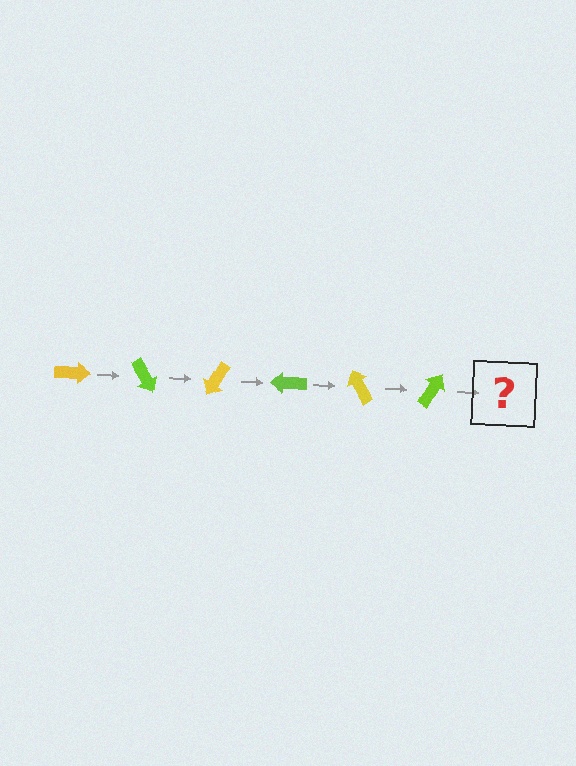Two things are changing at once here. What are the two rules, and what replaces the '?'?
The two rules are that it rotates 60 degrees each step and the color cycles through yellow and lime. The '?' should be a yellow arrow, rotated 360 degrees from the start.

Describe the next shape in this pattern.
It should be a yellow arrow, rotated 360 degrees from the start.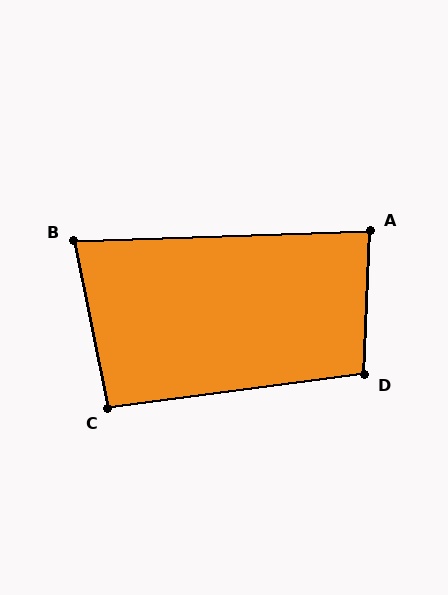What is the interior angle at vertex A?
Approximately 86 degrees (approximately right).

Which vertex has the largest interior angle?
D, at approximately 99 degrees.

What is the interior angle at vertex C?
Approximately 94 degrees (approximately right).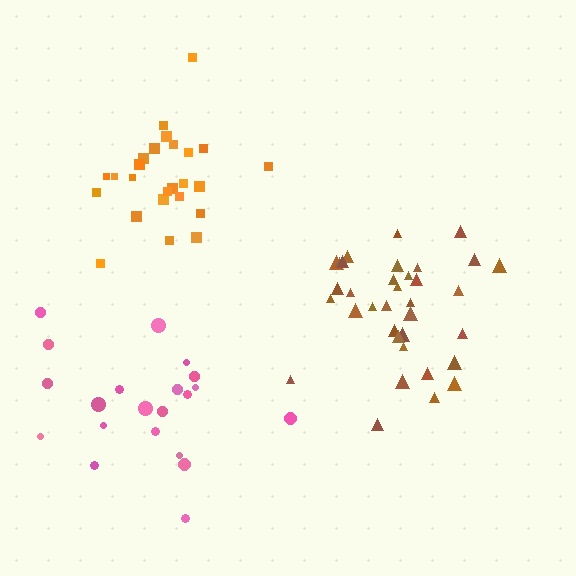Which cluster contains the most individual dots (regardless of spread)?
Brown (35).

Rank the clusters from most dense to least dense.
brown, orange, pink.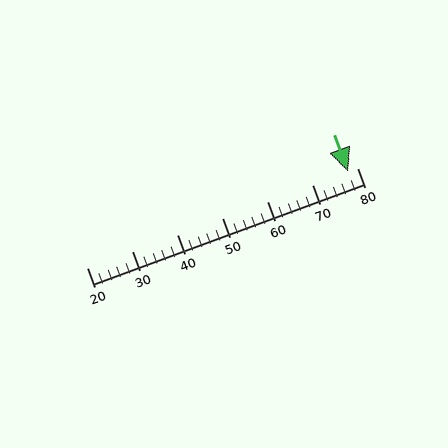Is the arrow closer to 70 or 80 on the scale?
The arrow is closer to 80.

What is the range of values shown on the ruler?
The ruler shows values from 20 to 80.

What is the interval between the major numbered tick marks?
The major tick marks are spaced 10 units apart.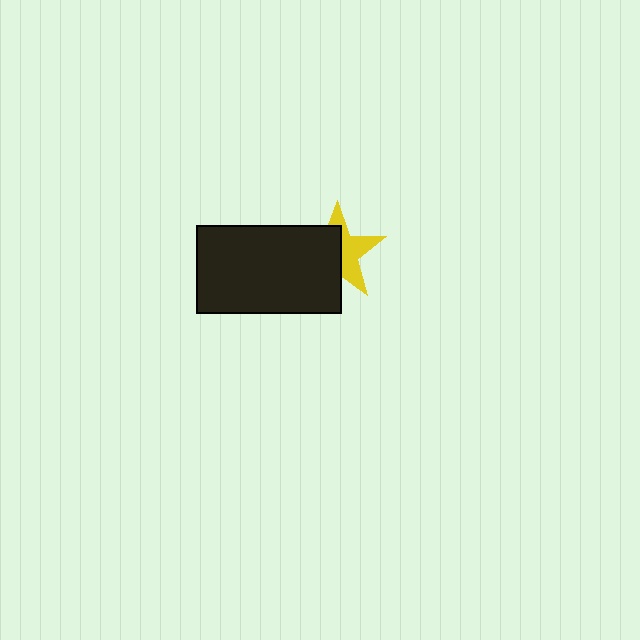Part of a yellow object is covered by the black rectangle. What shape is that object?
It is a star.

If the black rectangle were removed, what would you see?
You would see the complete yellow star.